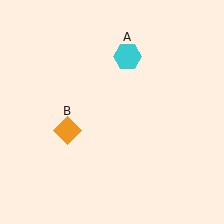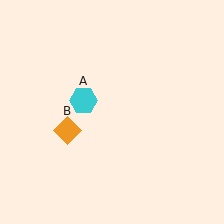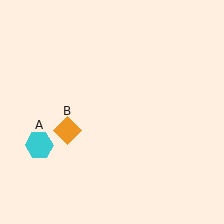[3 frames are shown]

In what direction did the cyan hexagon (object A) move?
The cyan hexagon (object A) moved down and to the left.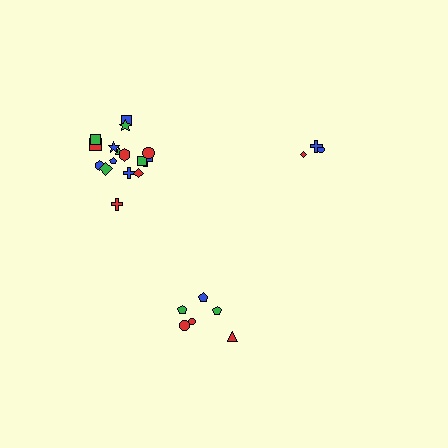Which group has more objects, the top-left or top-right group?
The top-left group.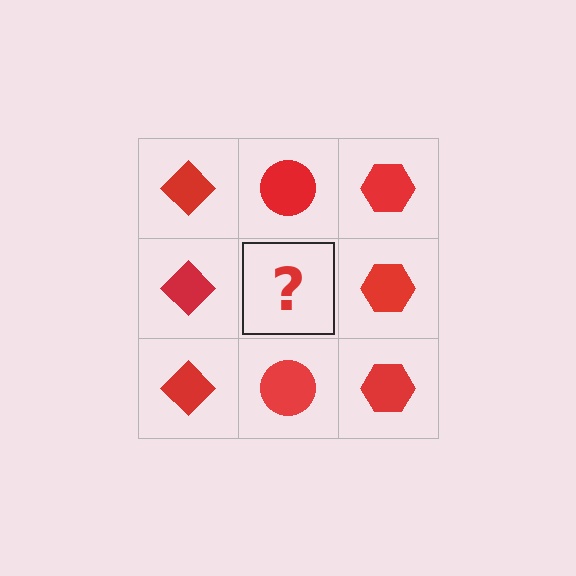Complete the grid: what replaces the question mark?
The question mark should be replaced with a red circle.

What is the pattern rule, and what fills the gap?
The rule is that each column has a consistent shape. The gap should be filled with a red circle.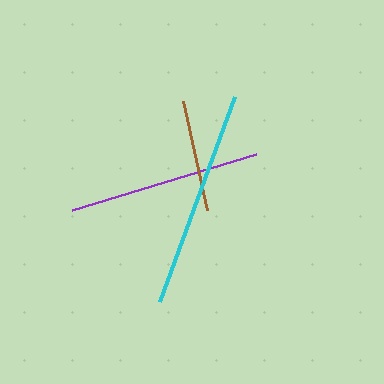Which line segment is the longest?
The cyan line is the longest at approximately 218 pixels.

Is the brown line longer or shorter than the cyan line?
The cyan line is longer than the brown line.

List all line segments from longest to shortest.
From longest to shortest: cyan, purple, brown.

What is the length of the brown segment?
The brown segment is approximately 112 pixels long.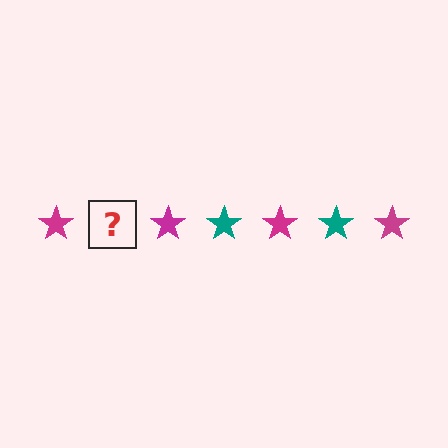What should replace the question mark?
The question mark should be replaced with a teal star.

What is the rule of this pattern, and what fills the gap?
The rule is that the pattern cycles through magenta, teal stars. The gap should be filled with a teal star.